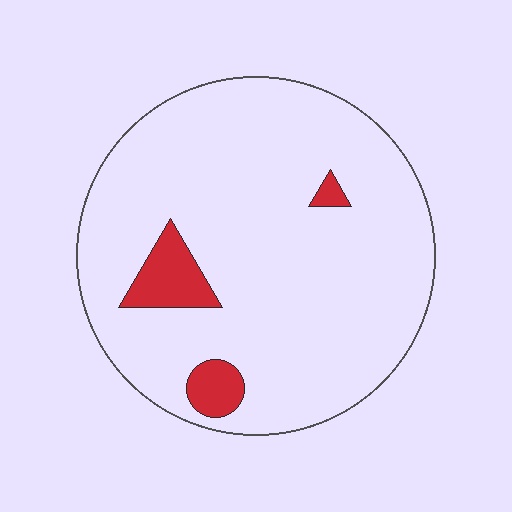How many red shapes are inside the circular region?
3.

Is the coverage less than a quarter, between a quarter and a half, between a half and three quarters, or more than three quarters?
Less than a quarter.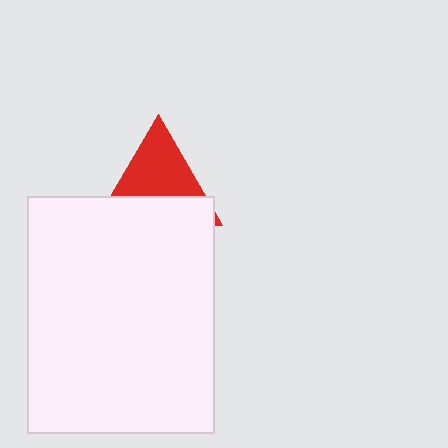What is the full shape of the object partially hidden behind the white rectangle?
The partially hidden object is a red triangle.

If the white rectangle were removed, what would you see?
You would see the complete red triangle.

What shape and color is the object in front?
The object in front is a white rectangle.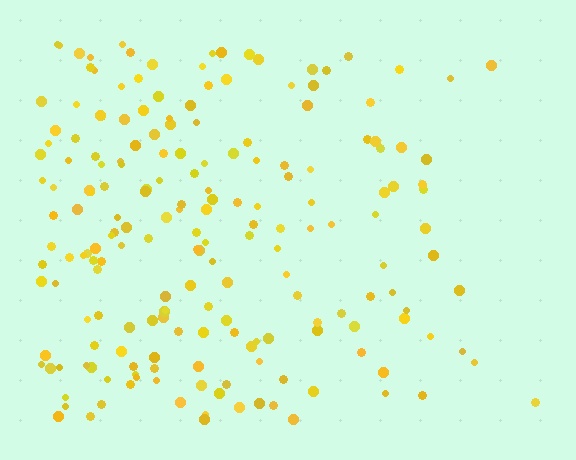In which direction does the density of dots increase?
From right to left, with the left side densest.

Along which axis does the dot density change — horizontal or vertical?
Horizontal.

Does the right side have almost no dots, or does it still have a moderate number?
Still a moderate number, just noticeably fewer than the left.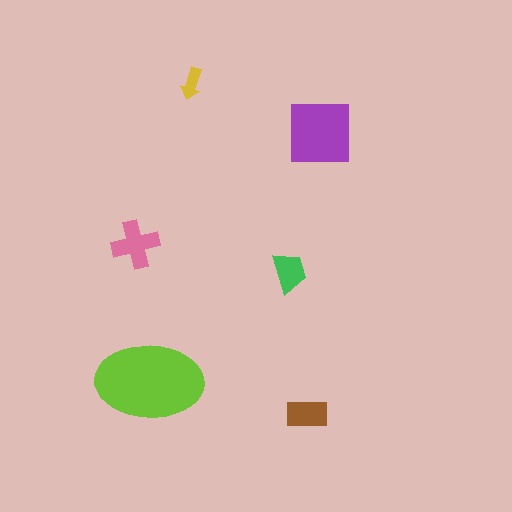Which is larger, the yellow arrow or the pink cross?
The pink cross.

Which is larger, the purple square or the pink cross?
The purple square.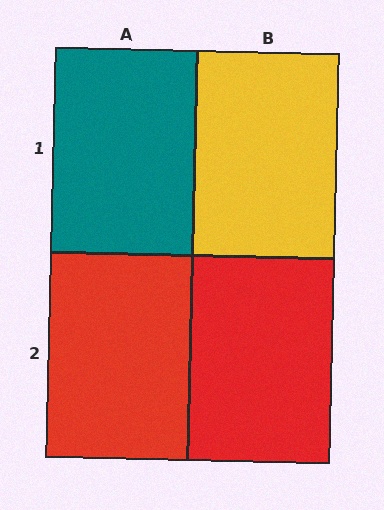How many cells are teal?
1 cell is teal.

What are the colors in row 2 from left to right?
Red, red.